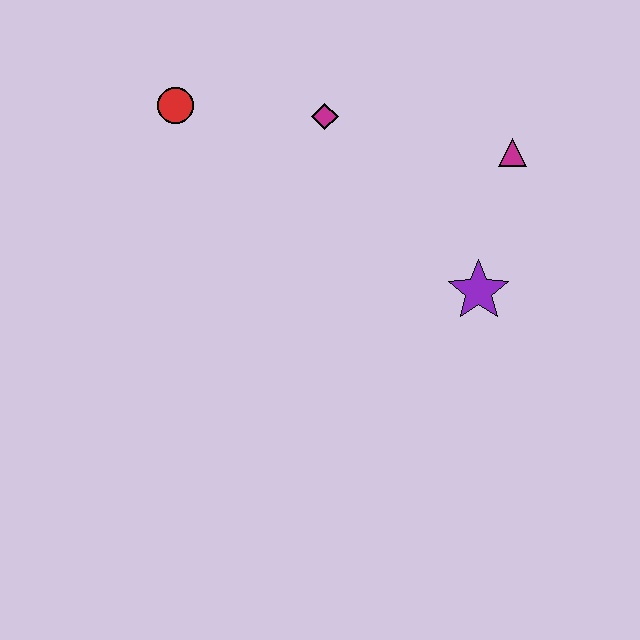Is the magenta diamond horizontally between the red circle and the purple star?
Yes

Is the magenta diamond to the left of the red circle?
No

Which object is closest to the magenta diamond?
The red circle is closest to the magenta diamond.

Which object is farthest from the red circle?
The purple star is farthest from the red circle.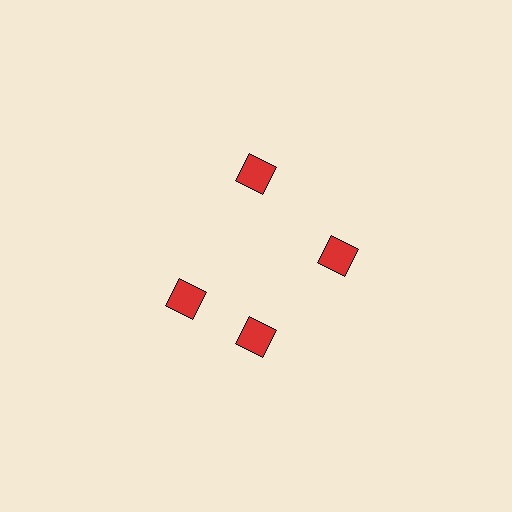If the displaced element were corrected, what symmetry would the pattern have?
It would have 4-fold rotational symmetry — the pattern would map onto itself every 90 degrees.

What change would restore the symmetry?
The symmetry would be restored by rotating it back into even spacing with its neighbors so that all 4 diamonds sit at equal angles and equal distance from the center.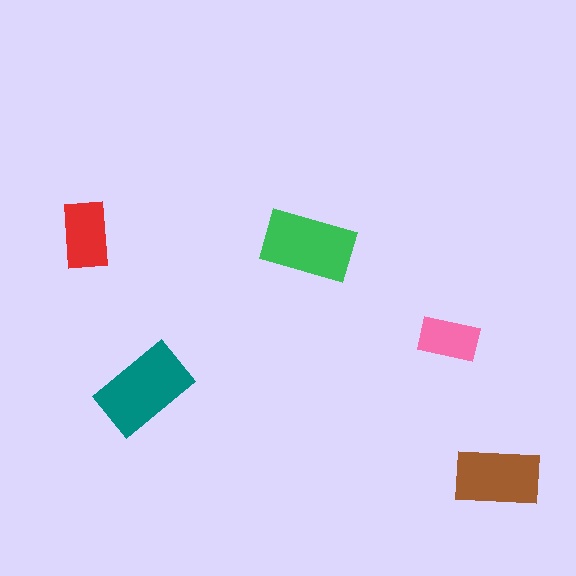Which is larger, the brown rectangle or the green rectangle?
The green one.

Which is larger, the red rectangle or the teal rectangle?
The teal one.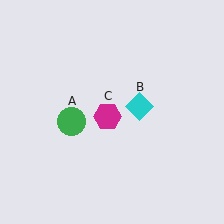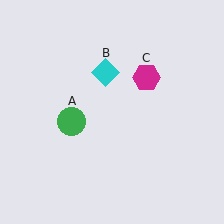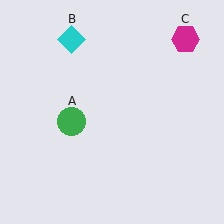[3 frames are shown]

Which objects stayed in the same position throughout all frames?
Green circle (object A) remained stationary.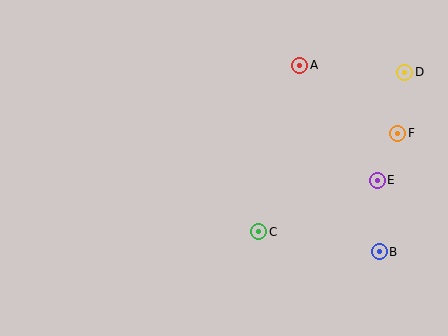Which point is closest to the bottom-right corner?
Point B is closest to the bottom-right corner.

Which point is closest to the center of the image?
Point C at (259, 232) is closest to the center.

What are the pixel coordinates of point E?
Point E is at (377, 180).